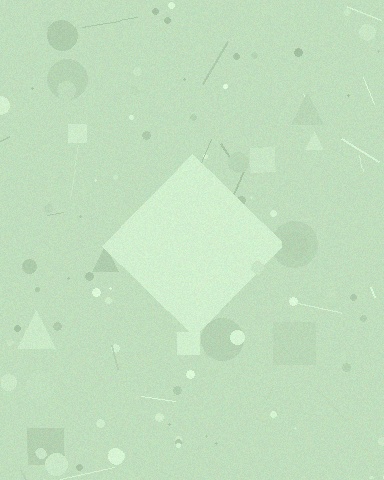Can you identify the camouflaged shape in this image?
The camouflaged shape is a diamond.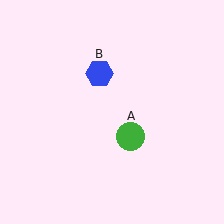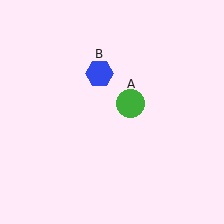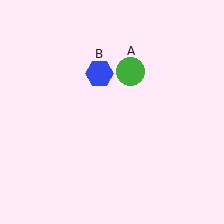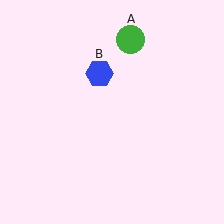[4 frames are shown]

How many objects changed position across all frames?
1 object changed position: green circle (object A).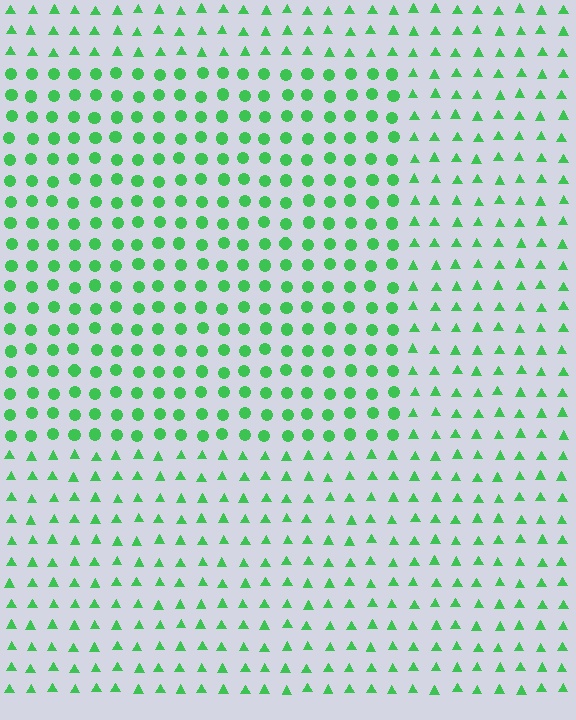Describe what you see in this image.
The image is filled with small green elements arranged in a uniform grid. A rectangle-shaped region contains circles, while the surrounding area contains triangles. The boundary is defined purely by the change in element shape.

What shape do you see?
I see a rectangle.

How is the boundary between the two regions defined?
The boundary is defined by a change in element shape: circles inside vs. triangles outside. All elements share the same color and spacing.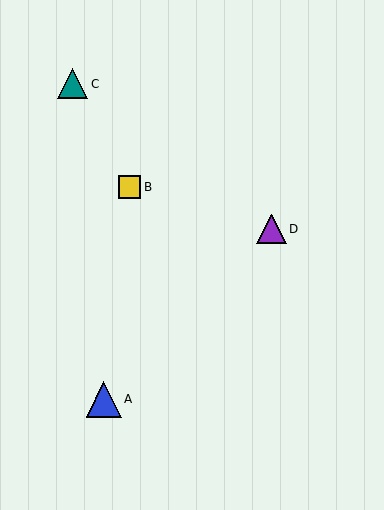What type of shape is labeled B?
Shape B is a yellow square.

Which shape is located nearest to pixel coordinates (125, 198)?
The yellow square (labeled B) at (129, 187) is nearest to that location.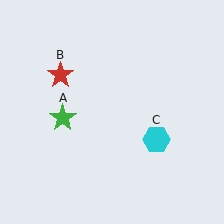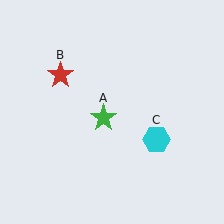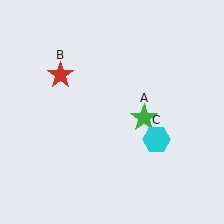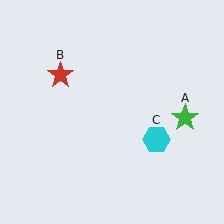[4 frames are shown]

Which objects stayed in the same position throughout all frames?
Red star (object B) and cyan hexagon (object C) remained stationary.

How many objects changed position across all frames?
1 object changed position: green star (object A).